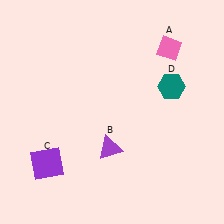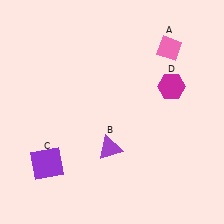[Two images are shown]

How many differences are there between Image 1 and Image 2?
There is 1 difference between the two images.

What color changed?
The hexagon (D) changed from teal in Image 1 to magenta in Image 2.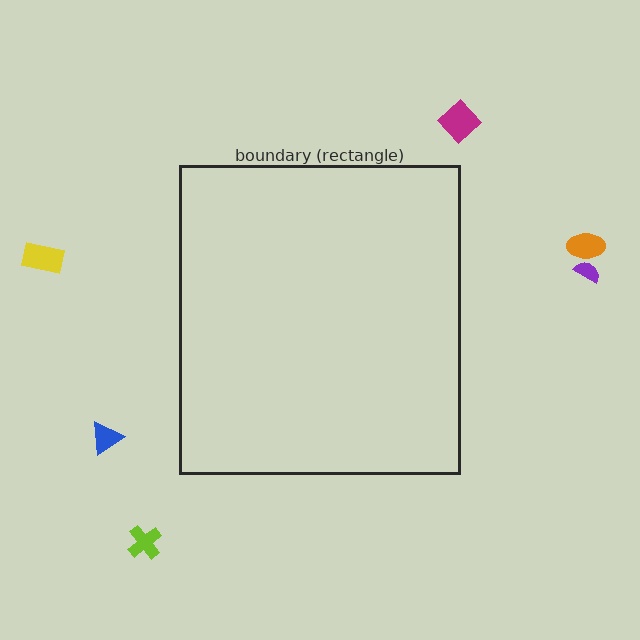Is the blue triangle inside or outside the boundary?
Outside.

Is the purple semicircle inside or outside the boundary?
Outside.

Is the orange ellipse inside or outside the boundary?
Outside.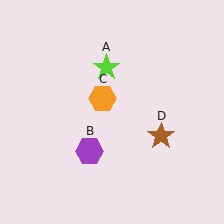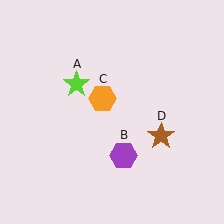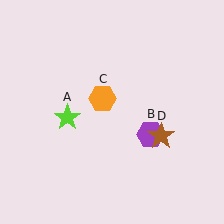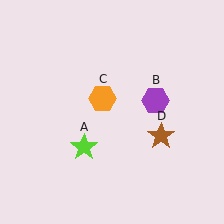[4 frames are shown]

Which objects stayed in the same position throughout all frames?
Orange hexagon (object C) and brown star (object D) remained stationary.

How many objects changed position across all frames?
2 objects changed position: lime star (object A), purple hexagon (object B).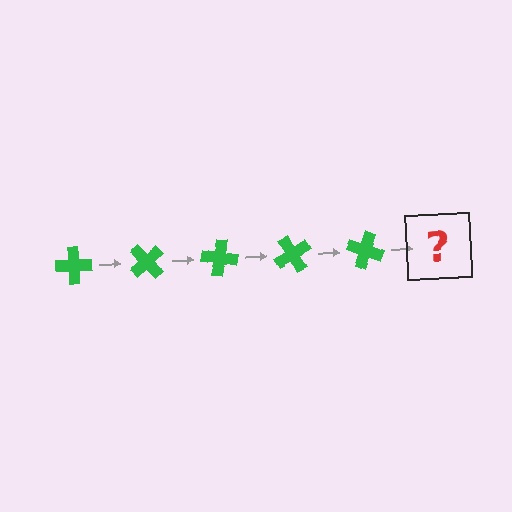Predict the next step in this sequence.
The next step is a green cross rotated 250 degrees.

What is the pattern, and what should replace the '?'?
The pattern is that the cross rotates 50 degrees each step. The '?' should be a green cross rotated 250 degrees.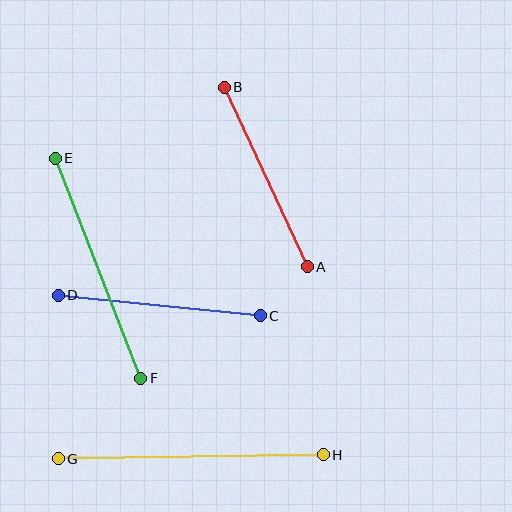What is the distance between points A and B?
The distance is approximately 198 pixels.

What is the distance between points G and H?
The distance is approximately 265 pixels.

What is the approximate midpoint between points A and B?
The midpoint is at approximately (266, 177) pixels.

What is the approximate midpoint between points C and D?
The midpoint is at approximately (159, 305) pixels.